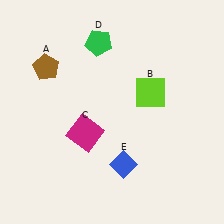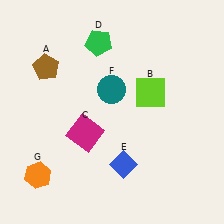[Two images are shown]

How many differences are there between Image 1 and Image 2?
There are 2 differences between the two images.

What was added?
A teal circle (F), an orange hexagon (G) were added in Image 2.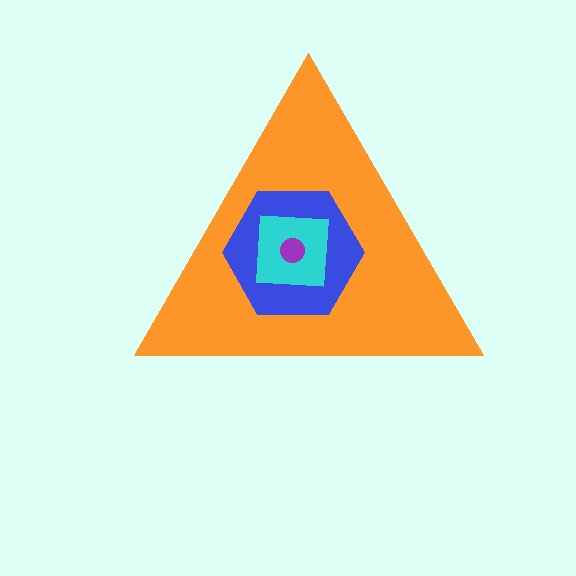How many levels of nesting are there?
4.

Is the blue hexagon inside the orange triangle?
Yes.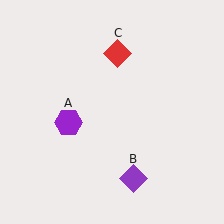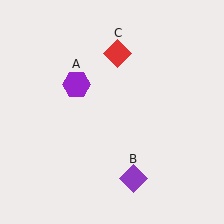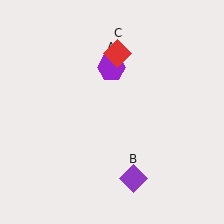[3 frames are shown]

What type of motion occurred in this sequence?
The purple hexagon (object A) rotated clockwise around the center of the scene.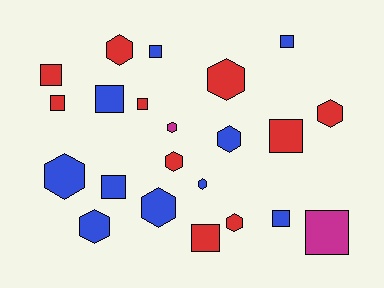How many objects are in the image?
There are 22 objects.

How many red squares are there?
There are 5 red squares.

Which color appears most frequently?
Blue, with 10 objects.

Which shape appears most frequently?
Square, with 11 objects.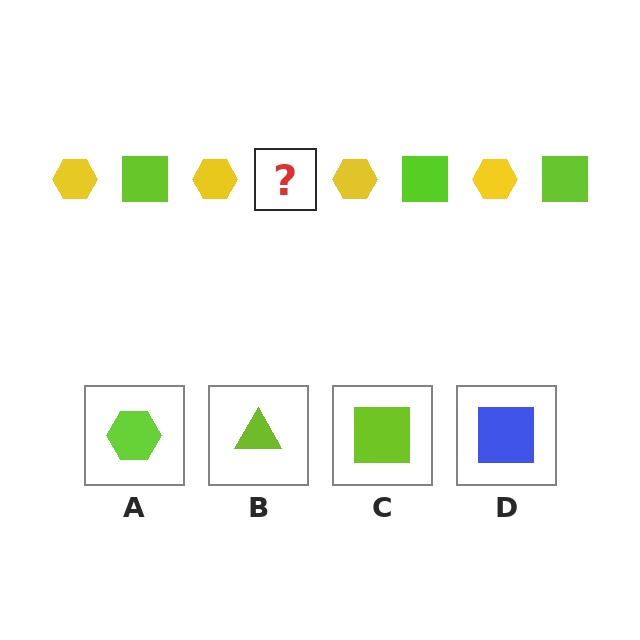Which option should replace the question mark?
Option C.